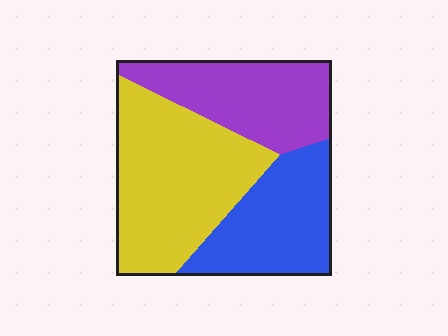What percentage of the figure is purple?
Purple covers 29% of the figure.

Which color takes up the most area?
Yellow, at roughly 45%.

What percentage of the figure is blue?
Blue covers 28% of the figure.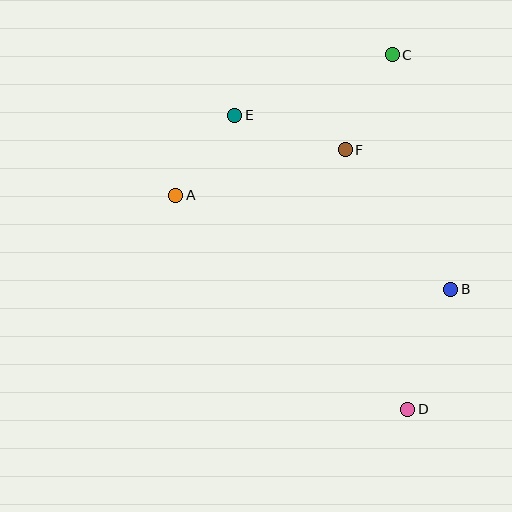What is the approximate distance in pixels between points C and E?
The distance between C and E is approximately 169 pixels.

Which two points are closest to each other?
Points A and E are closest to each other.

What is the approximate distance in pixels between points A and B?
The distance between A and B is approximately 291 pixels.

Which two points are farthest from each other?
Points C and D are farthest from each other.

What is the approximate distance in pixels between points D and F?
The distance between D and F is approximately 267 pixels.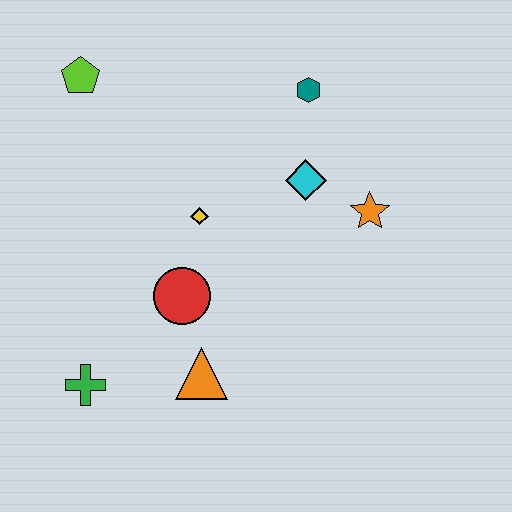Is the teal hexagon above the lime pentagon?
No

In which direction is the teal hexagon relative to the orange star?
The teal hexagon is above the orange star.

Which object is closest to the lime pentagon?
The yellow diamond is closest to the lime pentagon.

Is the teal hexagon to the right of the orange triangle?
Yes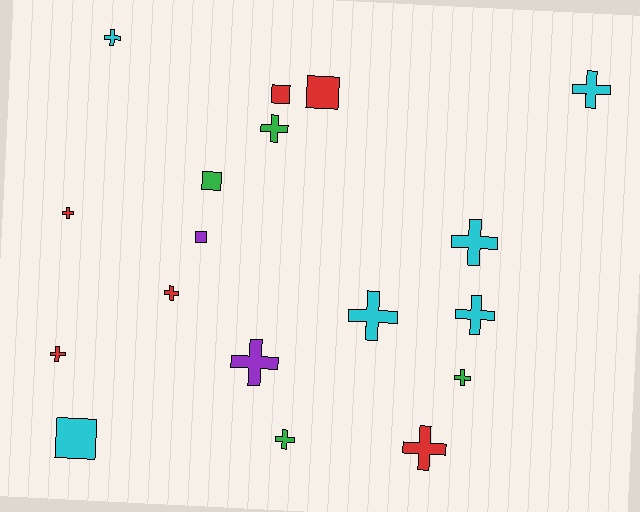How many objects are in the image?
There are 18 objects.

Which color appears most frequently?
Cyan, with 6 objects.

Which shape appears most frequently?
Cross, with 13 objects.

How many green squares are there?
There is 1 green square.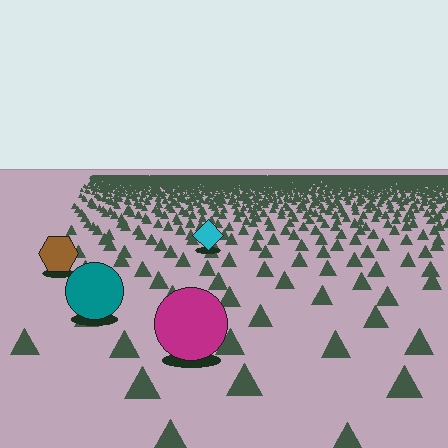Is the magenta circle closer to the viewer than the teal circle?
Yes. The magenta circle is closer — you can tell from the texture gradient: the ground texture is coarser near it.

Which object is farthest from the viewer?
The cyan diamond is farthest from the viewer. It appears smaller and the ground texture around it is denser.